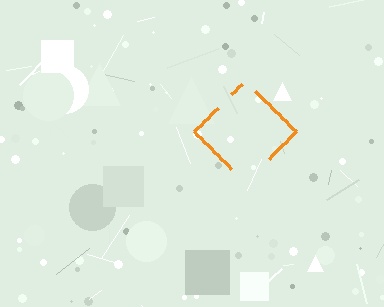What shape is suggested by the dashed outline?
The dashed outline suggests a diamond.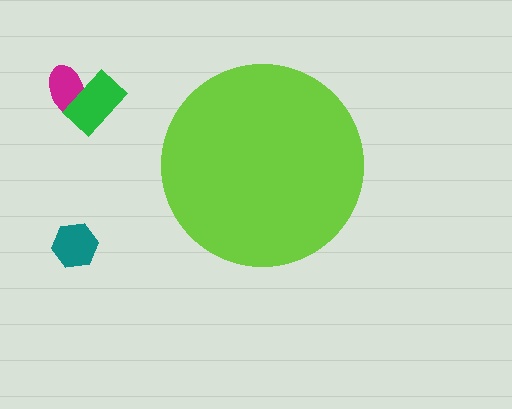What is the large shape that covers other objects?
A lime circle.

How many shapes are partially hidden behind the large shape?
0 shapes are partially hidden.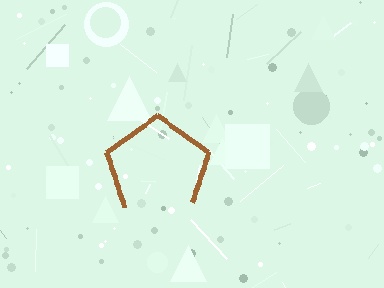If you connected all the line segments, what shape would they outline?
They would outline a pentagon.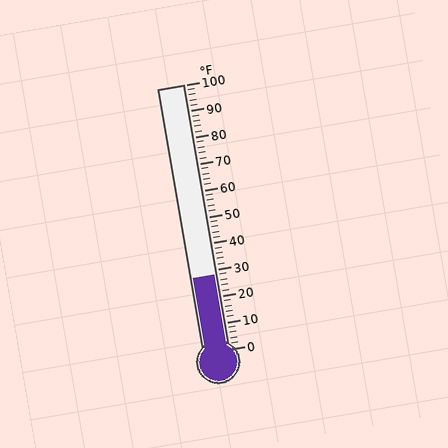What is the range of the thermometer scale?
The thermometer scale ranges from 0°F to 100°F.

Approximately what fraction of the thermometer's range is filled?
The thermometer is filled to approximately 30% of its range.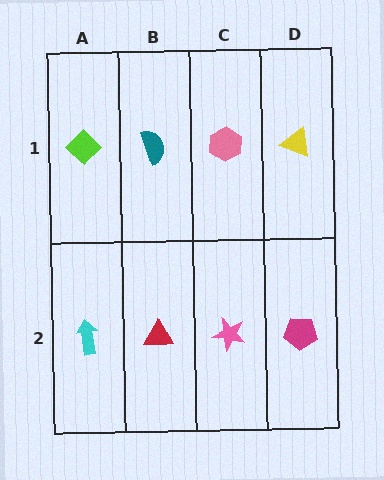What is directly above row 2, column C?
A pink hexagon.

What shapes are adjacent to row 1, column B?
A red triangle (row 2, column B), a lime diamond (row 1, column A), a pink hexagon (row 1, column C).